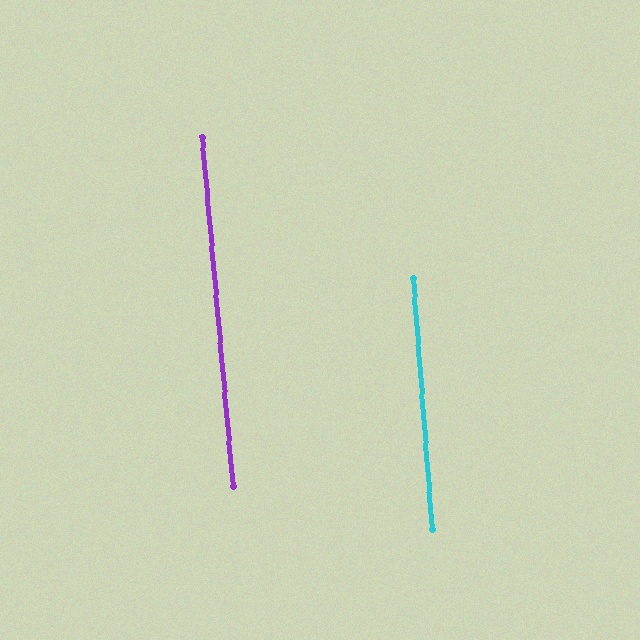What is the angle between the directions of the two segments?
Approximately 1 degree.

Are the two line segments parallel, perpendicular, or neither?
Parallel — their directions differ by only 0.7°.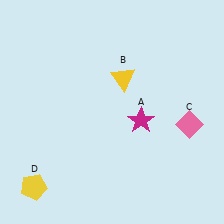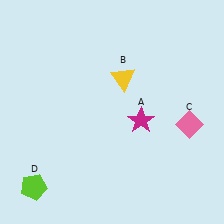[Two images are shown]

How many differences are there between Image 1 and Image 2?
There is 1 difference between the two images.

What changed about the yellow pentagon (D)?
In Image 1, D is yellow. In Image 2, it changed to lime.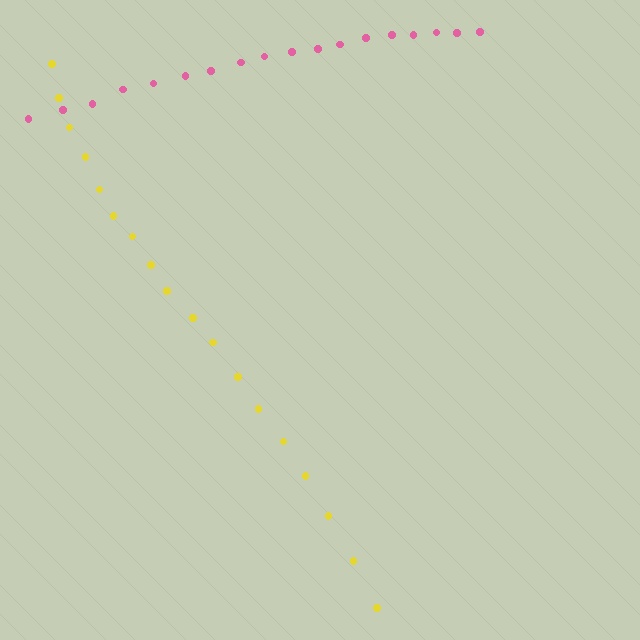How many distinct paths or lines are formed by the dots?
There are 2 distinct paths.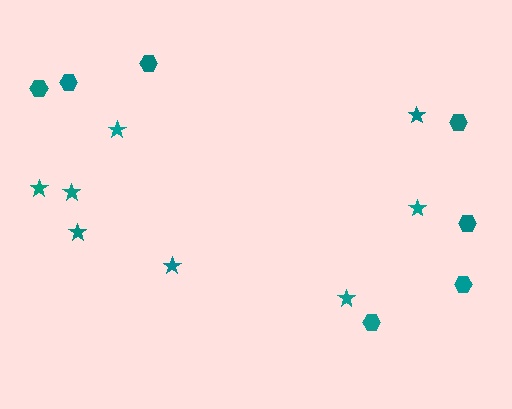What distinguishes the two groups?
There are 2 groups: one group of hexagons (7) and one group of stars (8).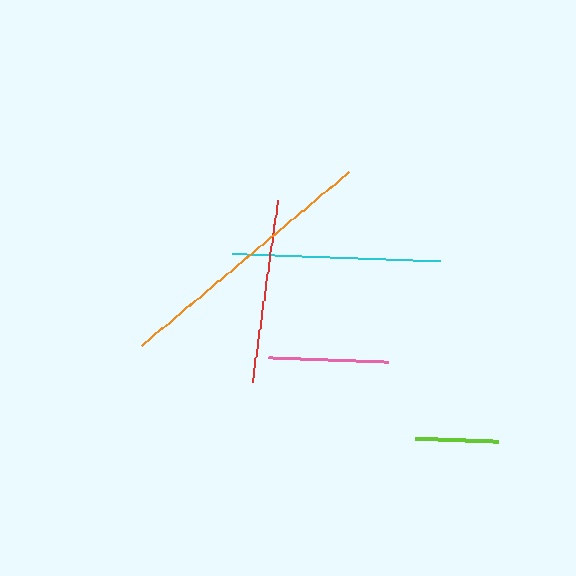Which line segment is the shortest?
The lime line is the shortest at approximately 83 pixels.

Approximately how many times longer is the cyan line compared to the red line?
The cyan line is approximately 1.1 times the length of the red line.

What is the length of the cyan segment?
The cyan segment is approximately 208 pixels long.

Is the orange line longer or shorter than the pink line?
The orange line is longer than the pink line.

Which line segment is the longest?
The orange line is the longest at approximately 270 pixels.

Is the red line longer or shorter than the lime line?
The red line is longer than the lime line.